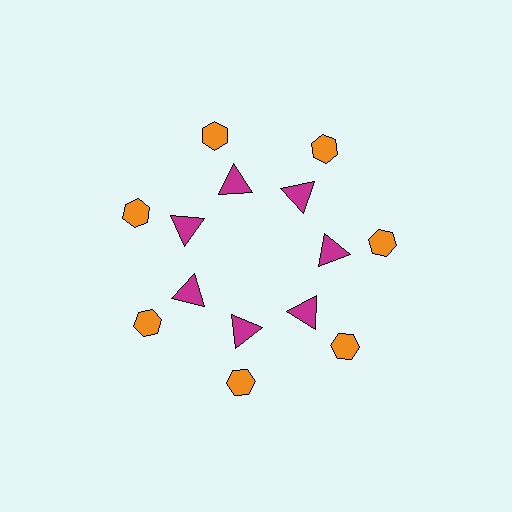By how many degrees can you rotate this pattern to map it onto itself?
The pattern maps onto itself every 51 degrees of rotation.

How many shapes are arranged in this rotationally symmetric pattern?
There are 14 shapes, arranged in 7 groups of 2.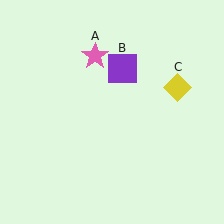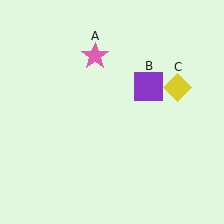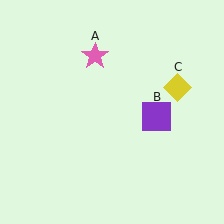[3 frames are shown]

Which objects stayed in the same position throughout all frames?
Pink star (object A) and yellow diamond (object C) remained stationary.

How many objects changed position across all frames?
1 object changed position: purple square (object B).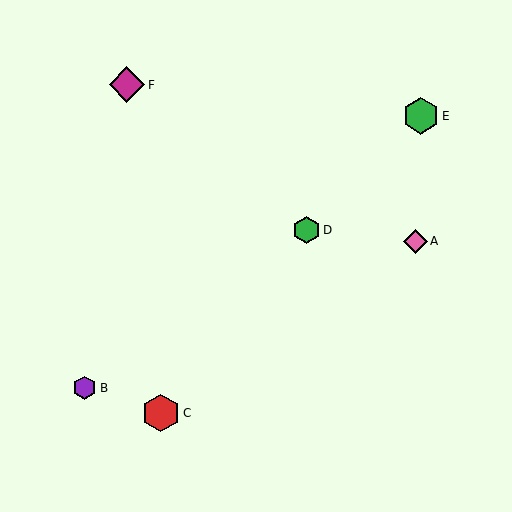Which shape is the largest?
The red hexagon (labeled C) is the largest.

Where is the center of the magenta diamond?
The center of the magenta diamond is at (127, 85).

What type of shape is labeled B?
Shape B is a purple hexagon.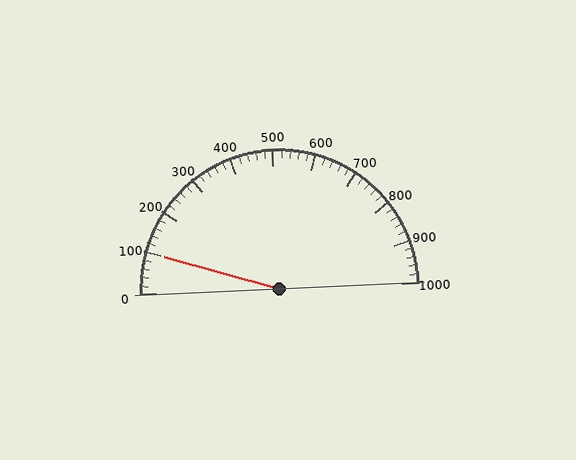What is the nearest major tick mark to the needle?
The nearest major tick mark is 100.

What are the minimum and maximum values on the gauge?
The gauge ranges from 0 to 1000.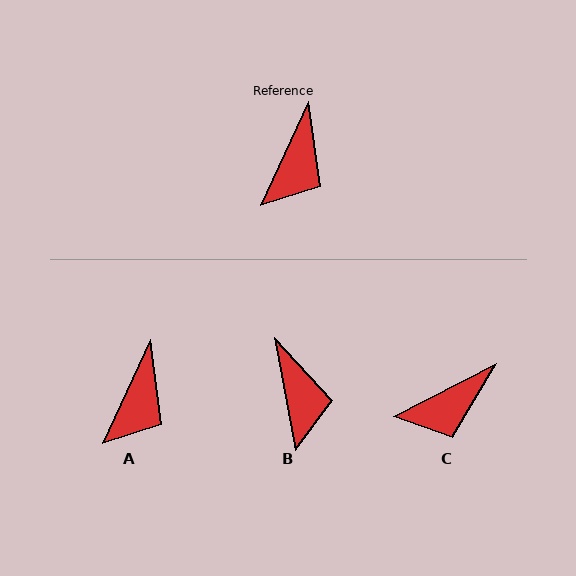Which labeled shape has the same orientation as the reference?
A.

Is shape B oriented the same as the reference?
No, it is off by about 35 degrees.